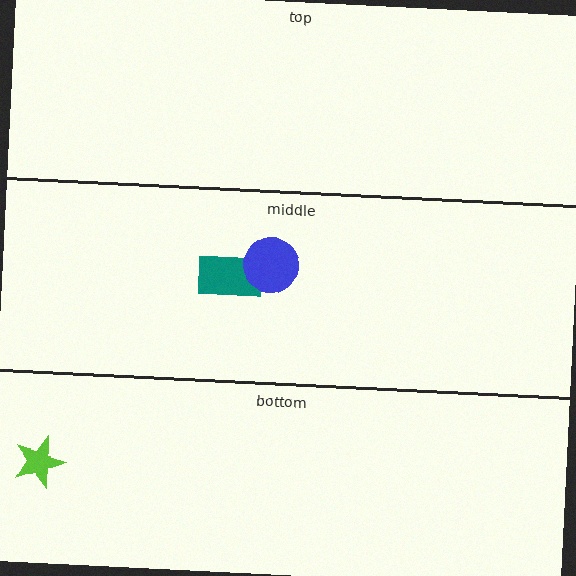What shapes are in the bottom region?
The lime star.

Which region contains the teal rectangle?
The middle region.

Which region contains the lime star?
The bottom region.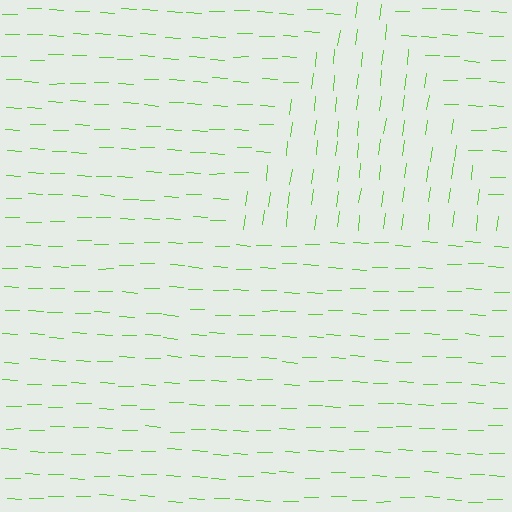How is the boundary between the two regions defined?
The boundary is defined purely by a change in line orientation (approximately 85 degrees difference). All lines are the same color and thickness.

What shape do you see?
I see a triangle.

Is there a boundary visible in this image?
Yes, there is a texture boundary formed by a change in line orientation.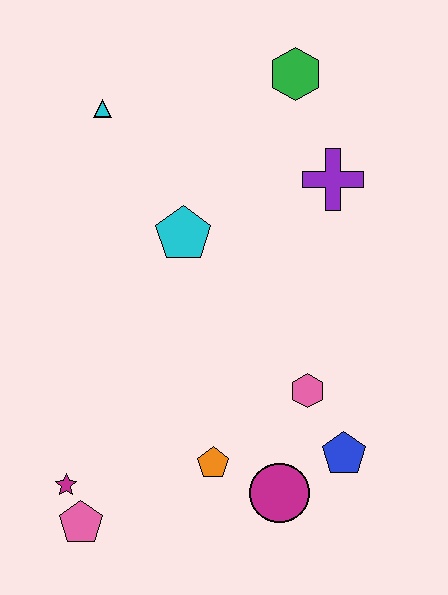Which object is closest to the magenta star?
The pink pentagon is closest to the magenta star.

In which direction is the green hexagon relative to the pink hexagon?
The green hexagon is above the pink hexagon.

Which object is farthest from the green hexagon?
The pink pentagon is farthest from the green hexagon.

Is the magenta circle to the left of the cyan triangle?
No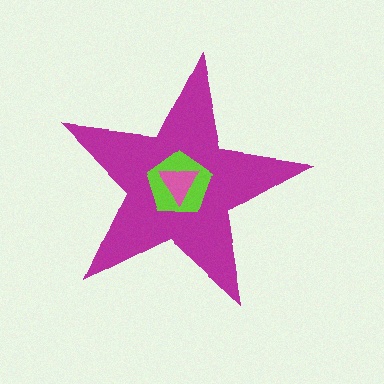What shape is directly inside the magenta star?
The lime pentagon.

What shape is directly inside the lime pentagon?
The pink triangle.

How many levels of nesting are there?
3.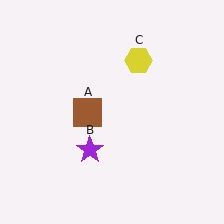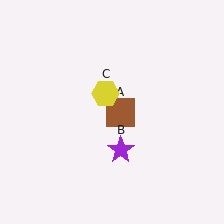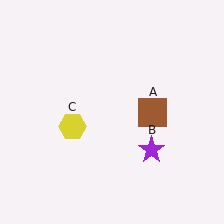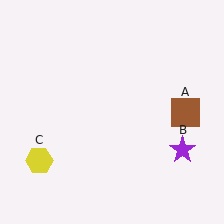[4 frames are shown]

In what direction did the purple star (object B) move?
The purple star (object B) moved right.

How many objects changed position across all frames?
3 objects changed position: brown square (object A), purple star (object B), yellow hexagon (object C).